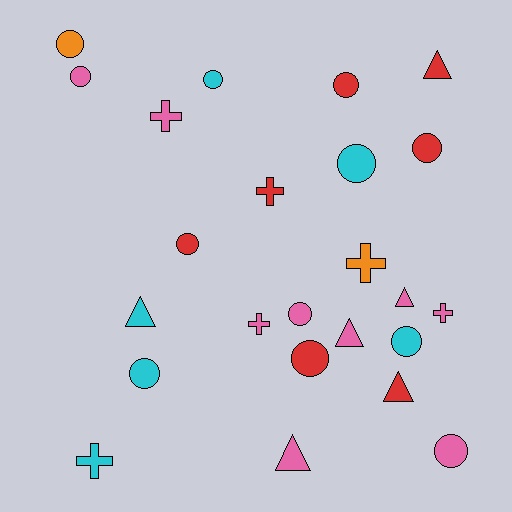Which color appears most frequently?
Pink, with 9 objects.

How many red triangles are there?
There are 2 red triangles.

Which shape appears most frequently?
Circle, with 12 objects.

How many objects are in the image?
There are 24 objects.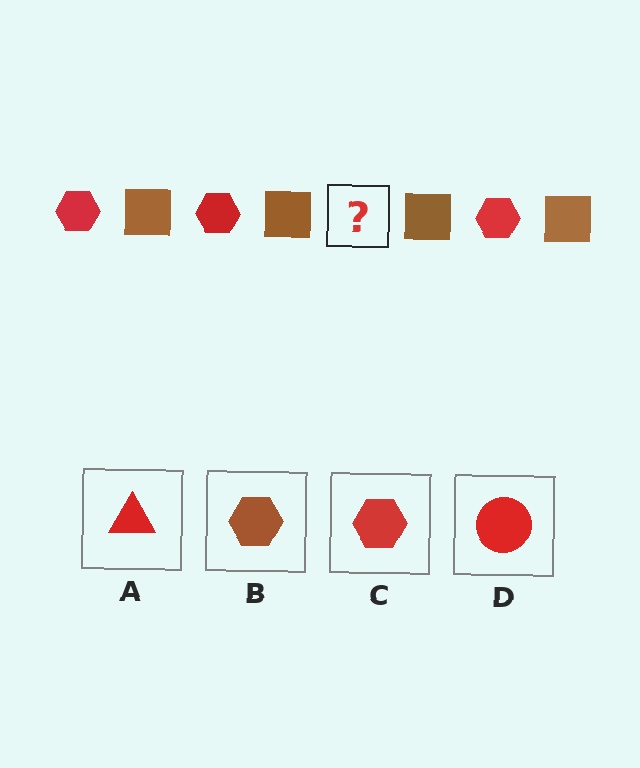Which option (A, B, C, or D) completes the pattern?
C.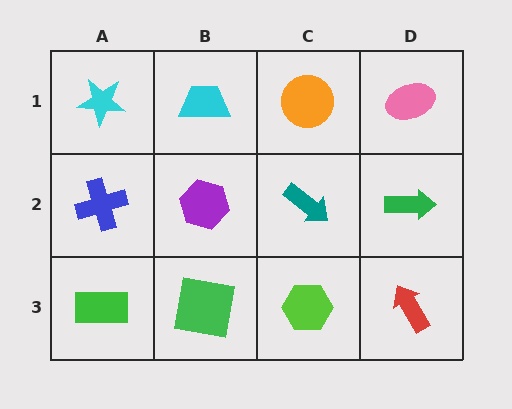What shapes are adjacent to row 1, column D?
A green arrow (row 2, column D), an orange circle (row 1, column C).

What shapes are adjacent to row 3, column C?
A teal arrow (row 2, column C), a green square (row 3, column B), a red arrow (row 3, column D).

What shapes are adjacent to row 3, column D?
A green arrow (row 2, column D), a lime hexagon (row 3, column C).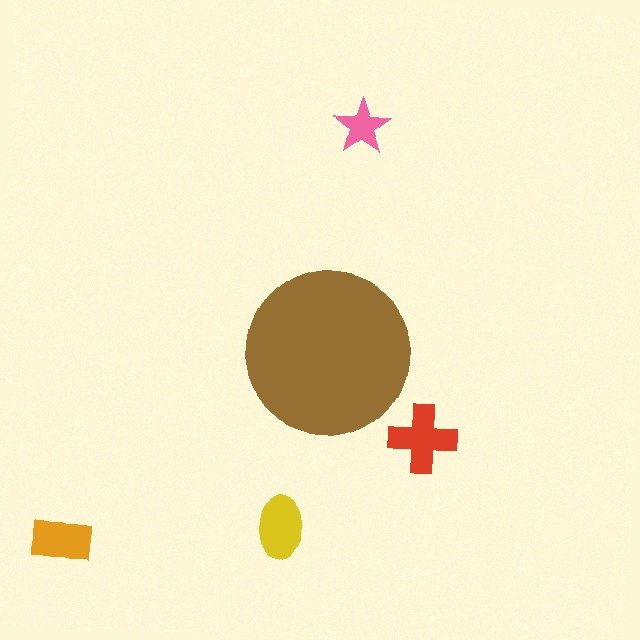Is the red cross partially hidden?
No, the red cross is fully visible.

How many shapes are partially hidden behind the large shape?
0 shapes are partially hidden.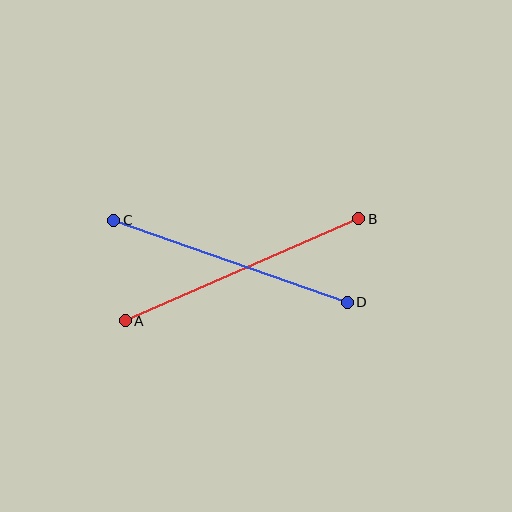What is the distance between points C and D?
The distance is approximately 247 pixels.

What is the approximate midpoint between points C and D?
The midpoint is at approximately (231, 261) pixels.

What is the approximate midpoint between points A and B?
The midpoint is at approximately (242, 270) pixels.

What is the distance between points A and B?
The distance is approximately 255 pixels.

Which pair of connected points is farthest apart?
Points A and B are farthest apart.